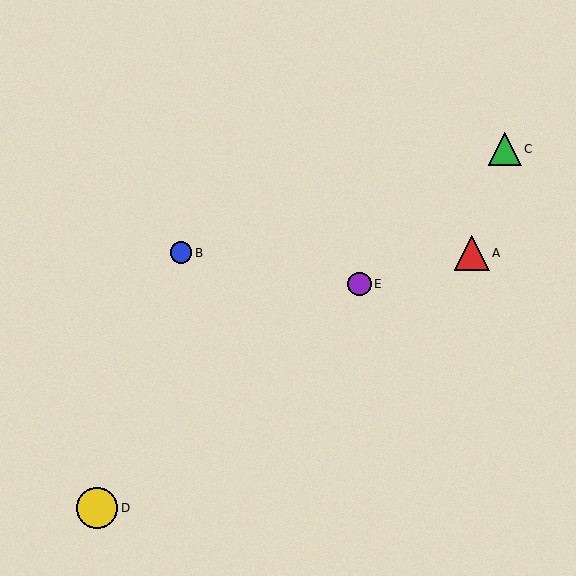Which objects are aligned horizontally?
Objects A, B are aligned horizontally.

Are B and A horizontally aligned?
Yes, both are at y≈253.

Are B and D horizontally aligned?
No, B is at y≈253 and D is at y≈508.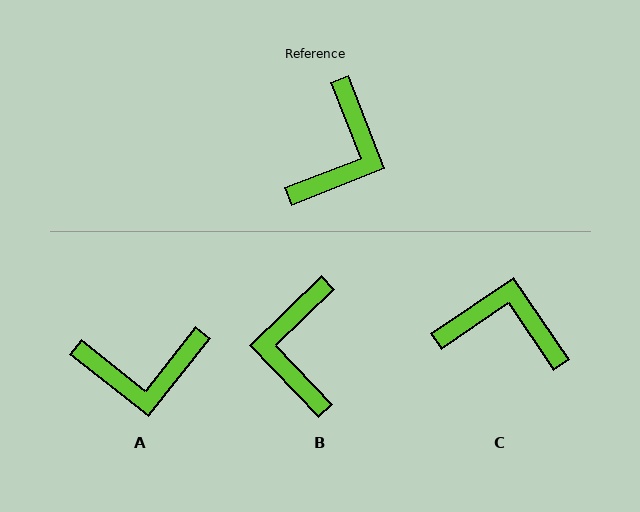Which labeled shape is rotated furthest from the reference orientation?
B, about 158 degrees away.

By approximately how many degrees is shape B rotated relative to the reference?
Approximately 158 degrees clockwise.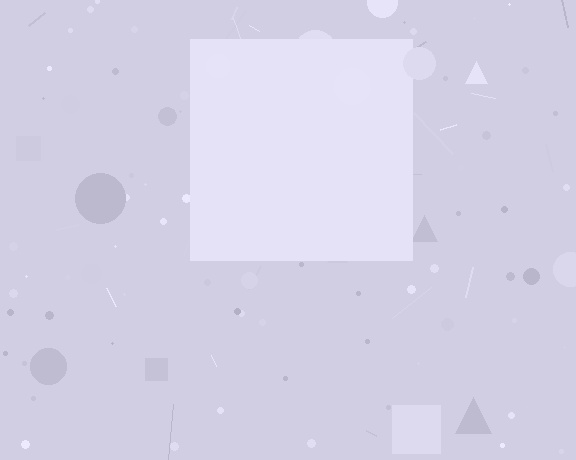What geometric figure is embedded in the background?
A square is embedded in the background.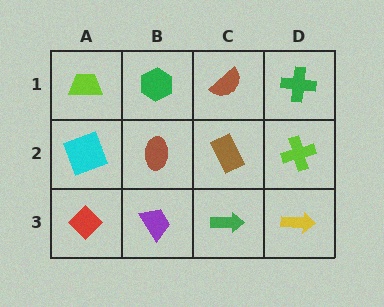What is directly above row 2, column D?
A green cross.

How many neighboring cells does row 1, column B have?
3.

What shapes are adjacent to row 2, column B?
A green hexagon (row 1, column B), a purple trapezoid (row 3, column B), a cyan square (row 2, column A), a brown rectangle (row 2, column C).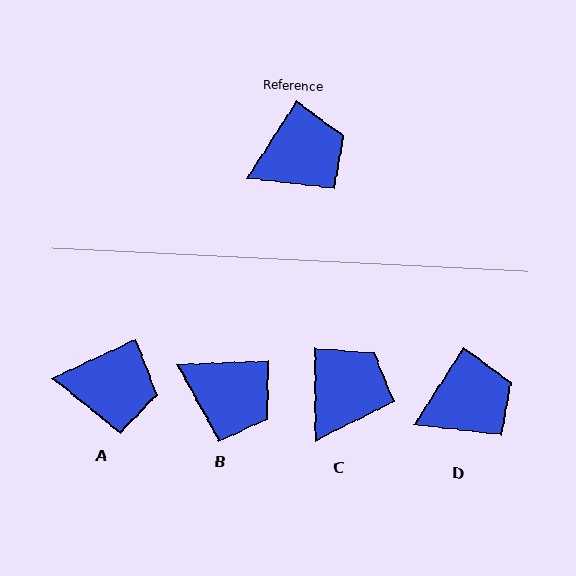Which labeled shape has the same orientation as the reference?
D.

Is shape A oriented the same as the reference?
No, it is off by about 33 degrees.